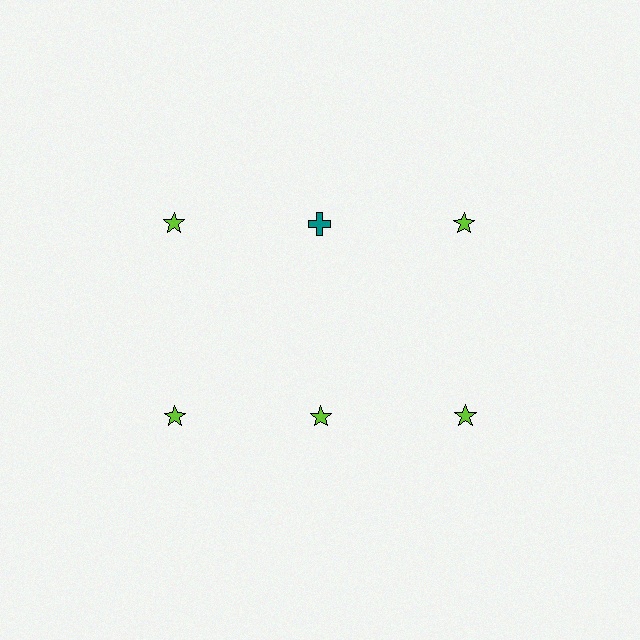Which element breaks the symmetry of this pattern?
The teal cross in the top row, second from left column breaks the symmetry. All other shapes are lime stars.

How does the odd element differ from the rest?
It differs in both color (teal instead of lime) and shape (cross instead of star).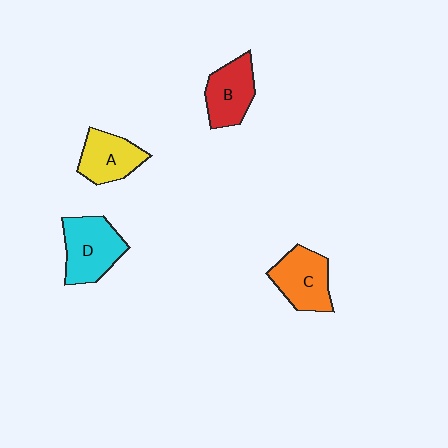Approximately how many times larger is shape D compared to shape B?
Approximately 1.2 times.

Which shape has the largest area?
Shape D (cyan).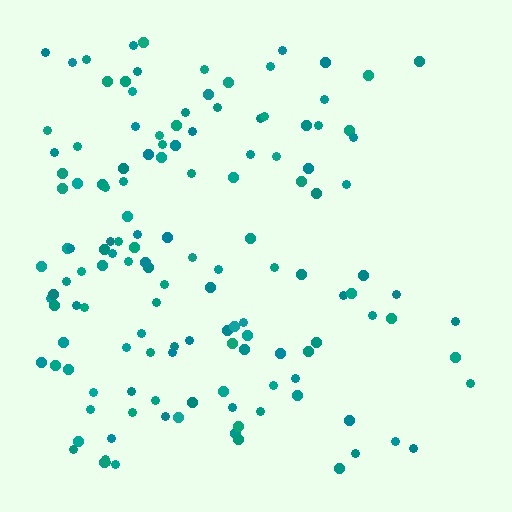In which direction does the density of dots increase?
From right to left, with the left side densest.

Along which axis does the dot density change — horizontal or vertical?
Horizontal.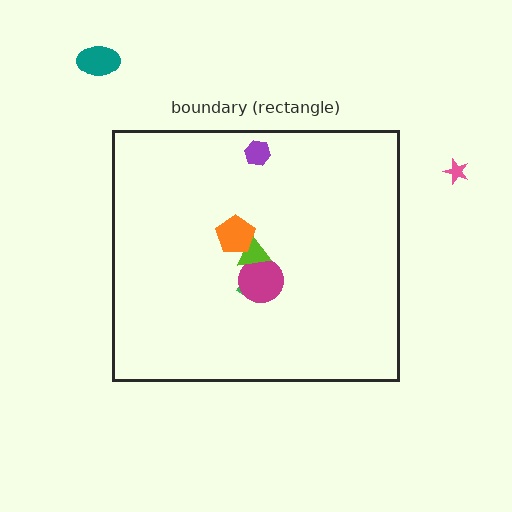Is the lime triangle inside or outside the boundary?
Inside.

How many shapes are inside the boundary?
5 inside, 2 outside.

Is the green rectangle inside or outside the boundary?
Inside.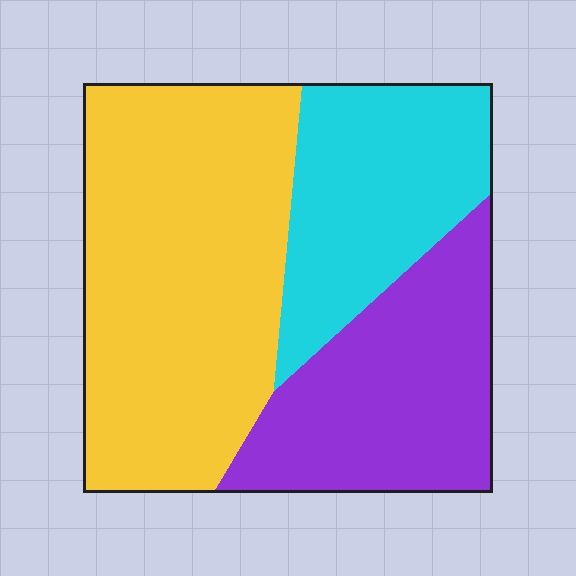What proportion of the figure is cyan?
Cyan covers 25% of the figure.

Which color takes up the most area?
Yellow, at roughly 45%.